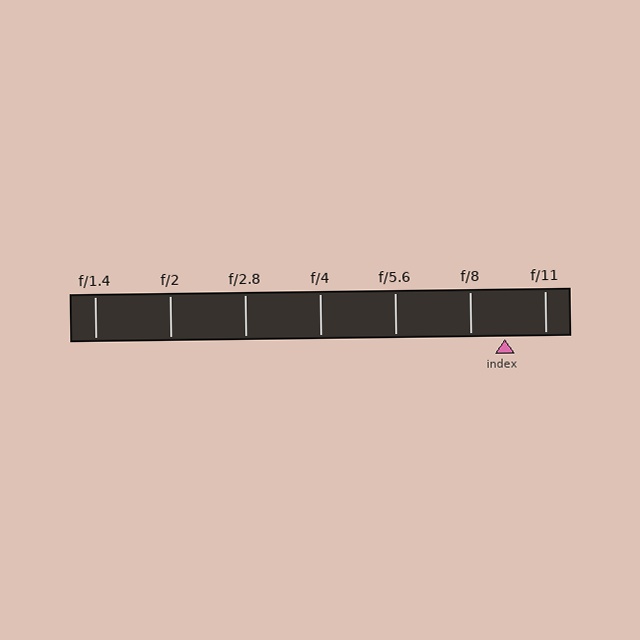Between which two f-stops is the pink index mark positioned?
The index mark is between f/8 and f/11.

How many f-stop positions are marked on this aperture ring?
There are 7 f-stop positions marked.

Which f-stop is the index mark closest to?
The index mark is closest to f/8.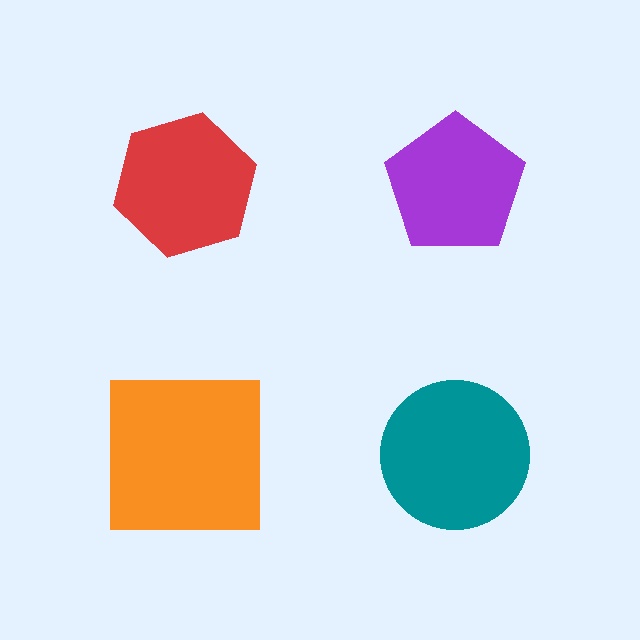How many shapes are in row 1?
2 shapes.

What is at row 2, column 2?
A teal circle.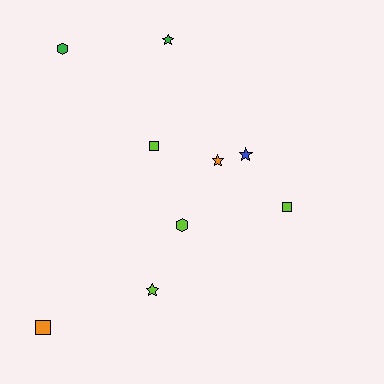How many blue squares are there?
There are no blue squares.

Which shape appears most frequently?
Star, with 4 objects.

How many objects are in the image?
There are 9 objects.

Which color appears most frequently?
Lime, with 4 objects.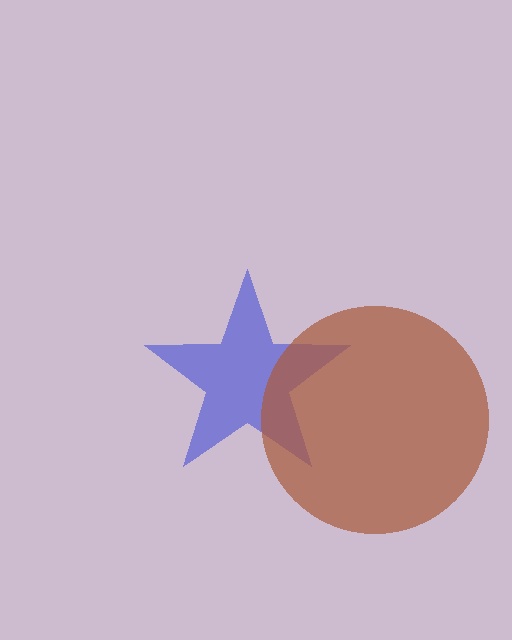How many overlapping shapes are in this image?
There are 2 overlapping shapes in the image.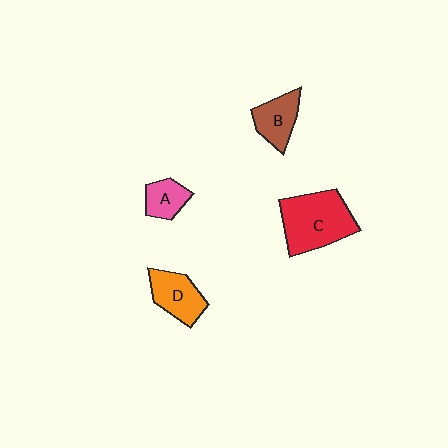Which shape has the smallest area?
Shape A (pink).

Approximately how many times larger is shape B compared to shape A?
Approximately 1.3 times.